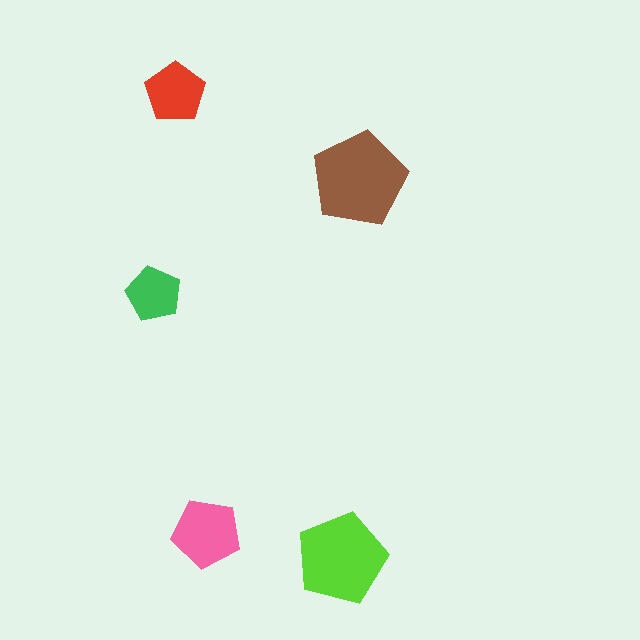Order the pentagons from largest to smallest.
the brown one, the lime one, the pink one, the red one, the green one.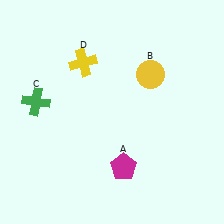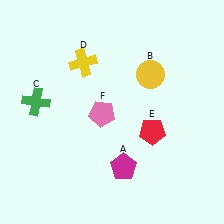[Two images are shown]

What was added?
A red pentagon (E), a pink pentagon (F) were added in Image 2.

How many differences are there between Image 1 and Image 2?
There are 2 differences between the two images.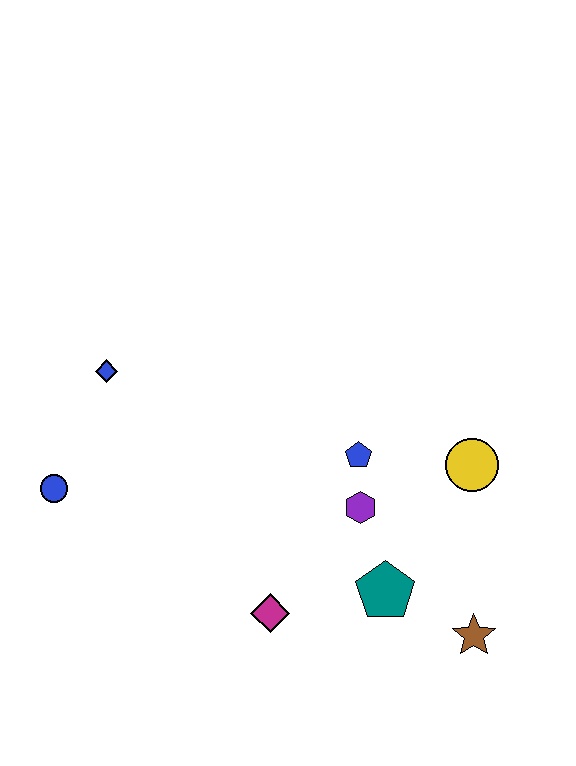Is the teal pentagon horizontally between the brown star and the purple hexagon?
Yes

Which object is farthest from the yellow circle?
The blue circle is farthest from the yellow circle.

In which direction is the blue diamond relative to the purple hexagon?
The blue diamond is to the left of the purple hexagon.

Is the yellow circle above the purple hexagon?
Yes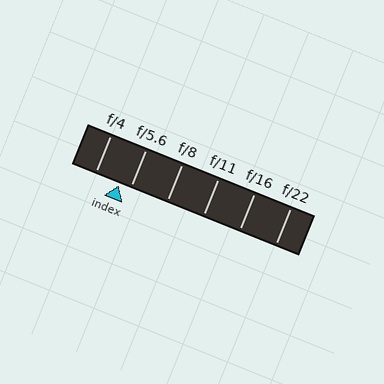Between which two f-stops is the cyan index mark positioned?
The index mark is between f/4 and f/5.6.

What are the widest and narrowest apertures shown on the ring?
The widest aperture shown is f/4 and the narrowest is f/22.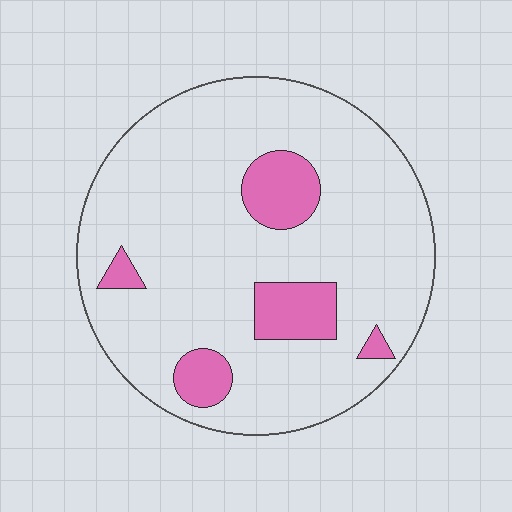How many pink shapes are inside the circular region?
5.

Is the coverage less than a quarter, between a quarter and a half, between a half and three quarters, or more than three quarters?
Less than a quarter.